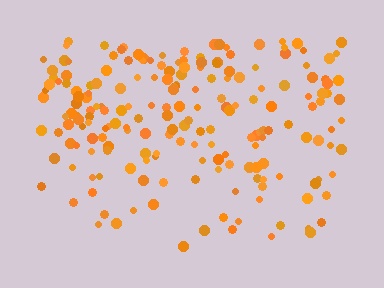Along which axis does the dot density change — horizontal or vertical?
Vertical.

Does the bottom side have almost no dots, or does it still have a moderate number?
Still a moderate number, just noticeably fewer than the top.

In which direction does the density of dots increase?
From bottom to top, with the top side densest.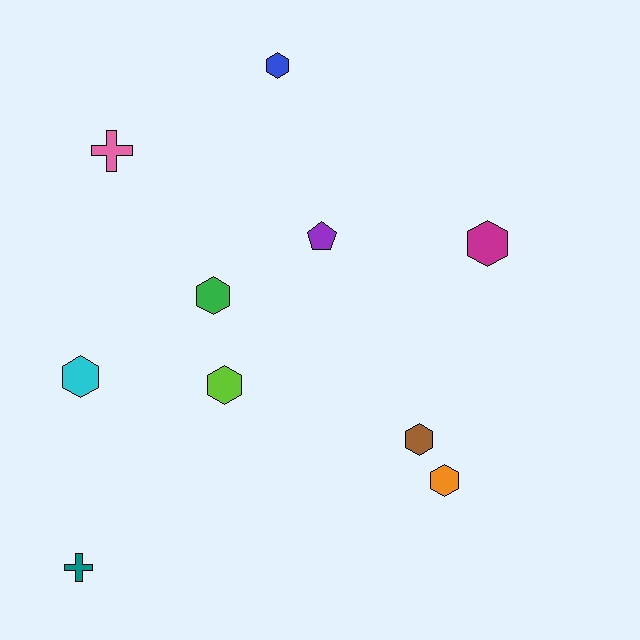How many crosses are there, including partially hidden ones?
There are 2 crosses.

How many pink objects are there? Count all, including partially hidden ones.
There is 1 pink object.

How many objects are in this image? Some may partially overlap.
There are 10 objects.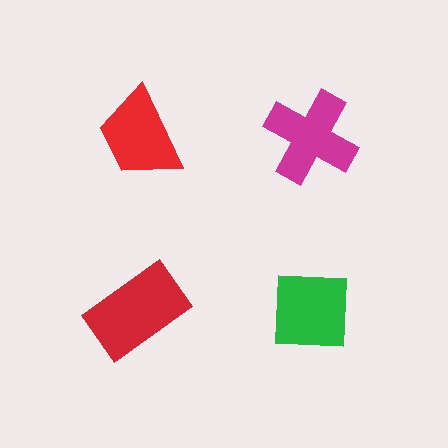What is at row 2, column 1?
A red rectangle.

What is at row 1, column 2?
A magenta cross.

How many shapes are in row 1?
2 shapes.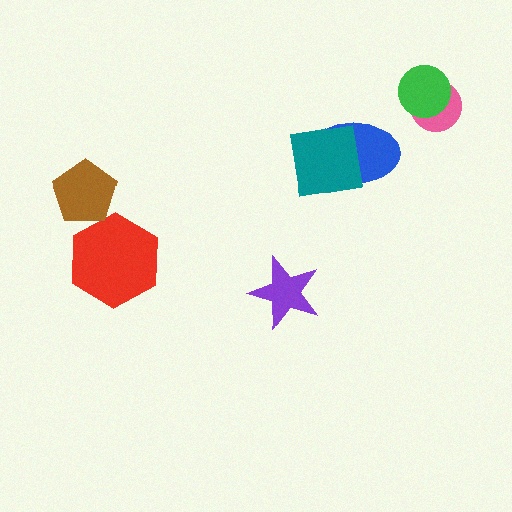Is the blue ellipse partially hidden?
Yes, it is partially covered by another shape.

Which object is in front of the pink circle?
The green circle is in front of the pink circle.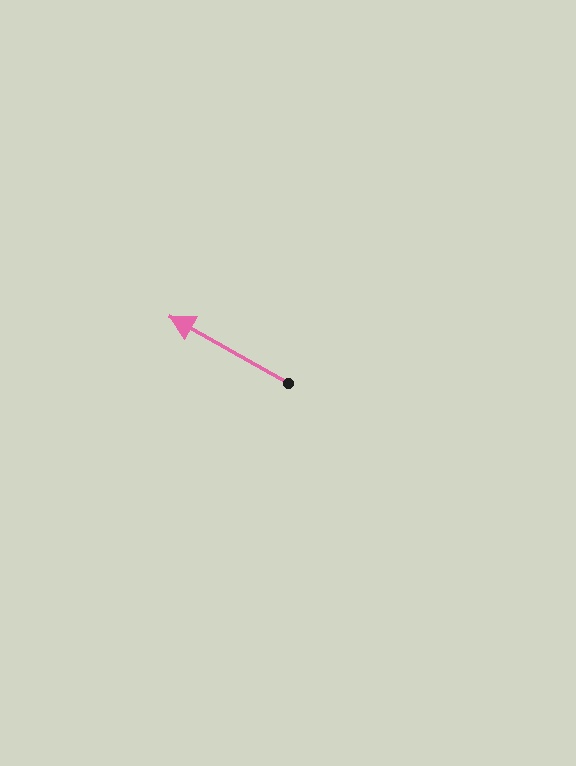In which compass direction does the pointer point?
Northwest.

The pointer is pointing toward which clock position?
Roughly 10 o'clock.